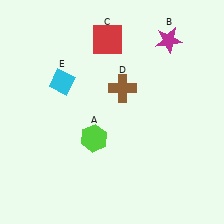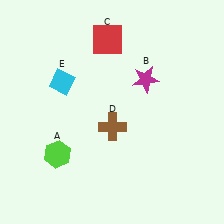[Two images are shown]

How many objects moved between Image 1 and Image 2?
3 objects moved between the two images.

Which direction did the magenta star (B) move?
The magenta star (B) moved down.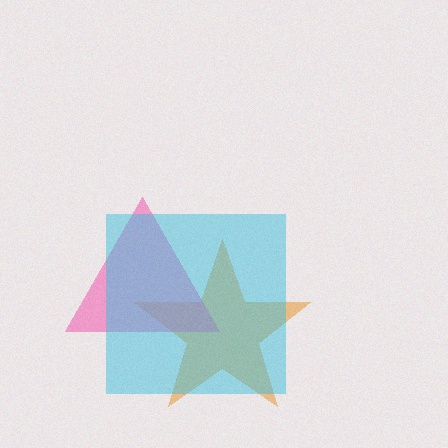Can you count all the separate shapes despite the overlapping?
Yes, there are 3 separate shapes.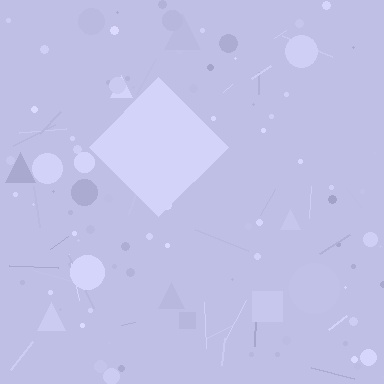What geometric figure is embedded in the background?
A diamond is embedded in the background.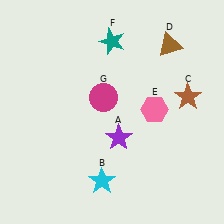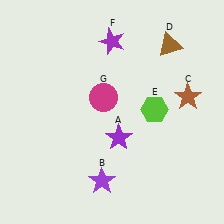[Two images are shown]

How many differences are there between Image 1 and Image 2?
There are 3 differences between the two images.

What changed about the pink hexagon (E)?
In Image 1, E is pink. In Image 2, it changed to lime.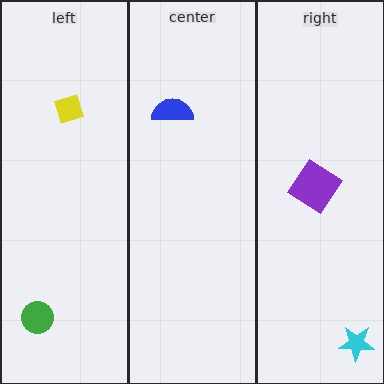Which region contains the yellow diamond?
The left region.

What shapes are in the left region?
The yellow diamond, the green circle.